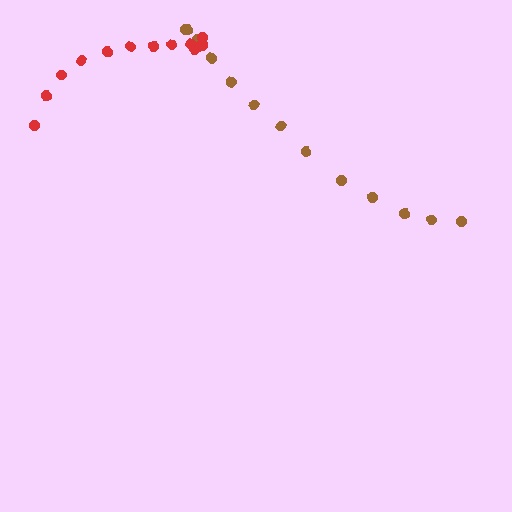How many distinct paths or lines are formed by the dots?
There are 2 distinct paths.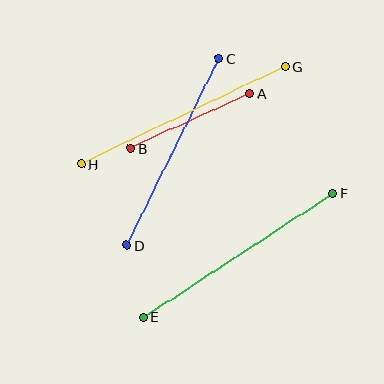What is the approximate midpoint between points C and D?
The midpoint is at approximately (173, 152) pixels.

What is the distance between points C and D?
The distance is approximately 209 pixels.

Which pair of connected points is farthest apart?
Points G and H are farthest apart.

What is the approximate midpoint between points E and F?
The midpoint is at approximately (238, 255) pixels.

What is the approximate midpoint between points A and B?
The midpoint is at approximately (190, 121) pixels.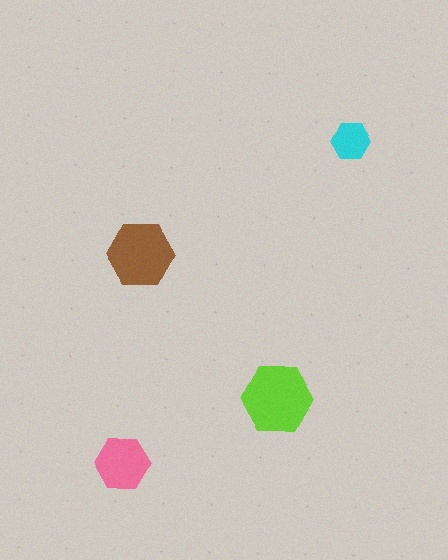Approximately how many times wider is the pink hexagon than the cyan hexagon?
About 1.5 times wider.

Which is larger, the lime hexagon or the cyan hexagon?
The lime one.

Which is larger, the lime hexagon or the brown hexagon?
The lime one.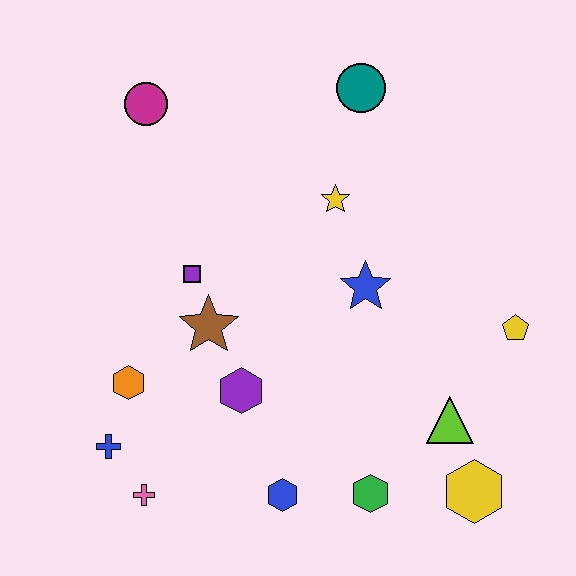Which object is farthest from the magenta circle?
The yellow hexagon is farthest from the magenta circle.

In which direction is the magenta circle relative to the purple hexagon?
The magenta circle is above the purple hexagon.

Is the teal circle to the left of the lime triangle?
Yes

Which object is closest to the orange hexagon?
The blue cross is closest to the orange hexagon.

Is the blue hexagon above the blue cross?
No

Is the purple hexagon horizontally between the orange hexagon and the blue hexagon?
Yes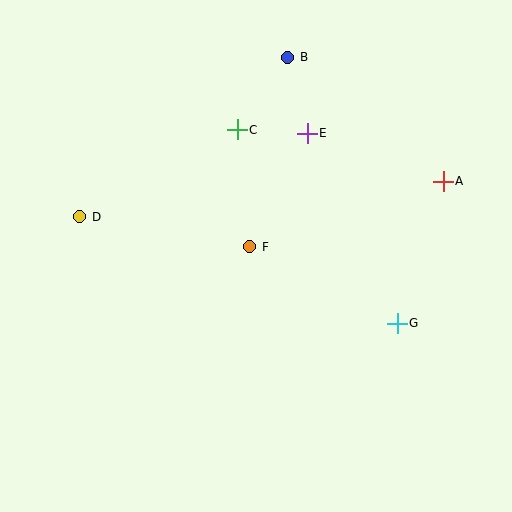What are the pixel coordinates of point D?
Point D is at (80, 217).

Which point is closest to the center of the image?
Point F at (250, 247) is closest to the center.